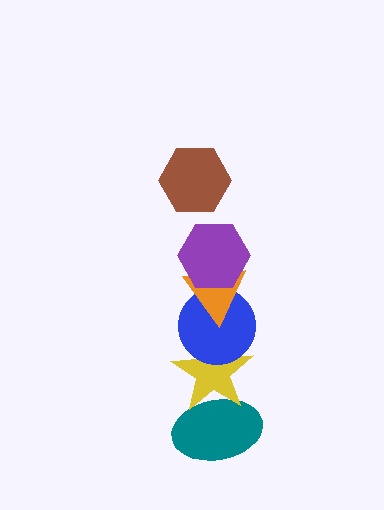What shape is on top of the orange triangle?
The purple hexagon is on top of the orange triangle.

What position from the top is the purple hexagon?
The purple hexagon is 2nd from the top.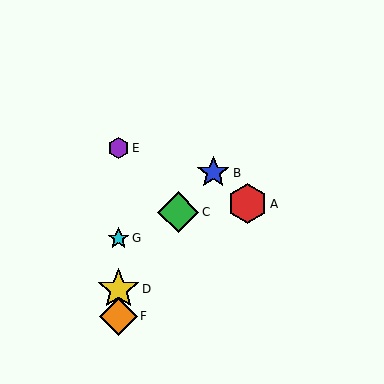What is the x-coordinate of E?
Object E is at x≈118.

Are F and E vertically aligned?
Yes, both are at x≈118.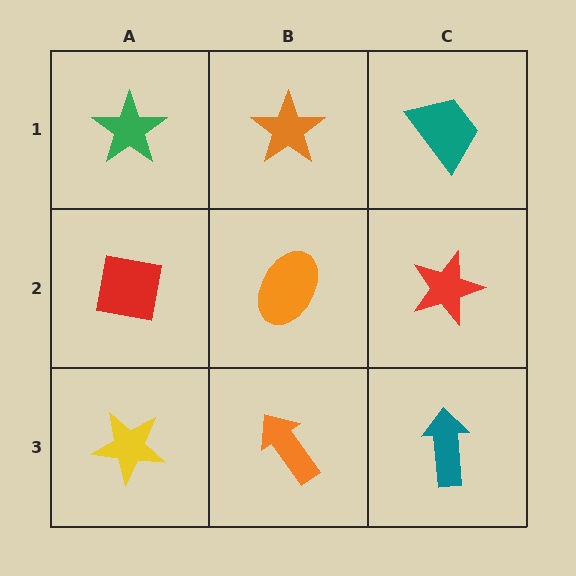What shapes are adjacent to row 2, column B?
An orange star (row 1, column B), an orange arrow (row 3, column B), a red square (row 2, column A), a red star (row 2, column C).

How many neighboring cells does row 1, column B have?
3.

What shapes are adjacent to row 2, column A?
A green star (row 1, column A), a yellow star (row 3, column A), an orange ellipse (row 2, column B).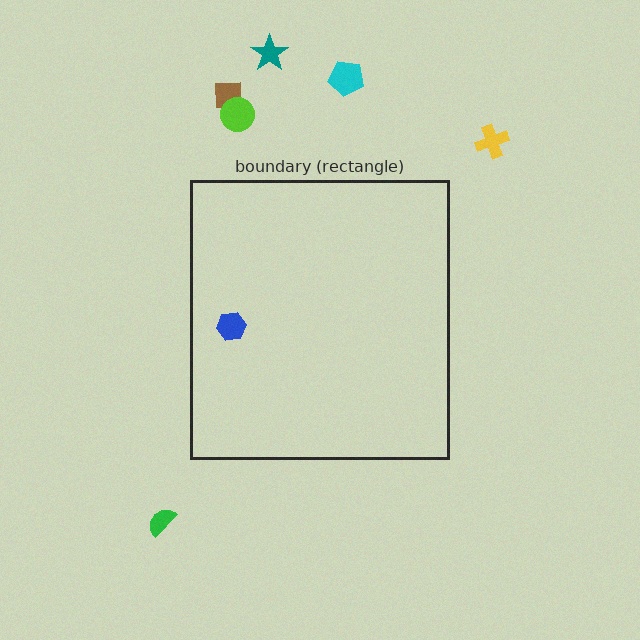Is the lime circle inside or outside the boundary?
Outside.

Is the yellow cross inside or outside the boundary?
Outside.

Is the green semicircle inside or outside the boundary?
Outside.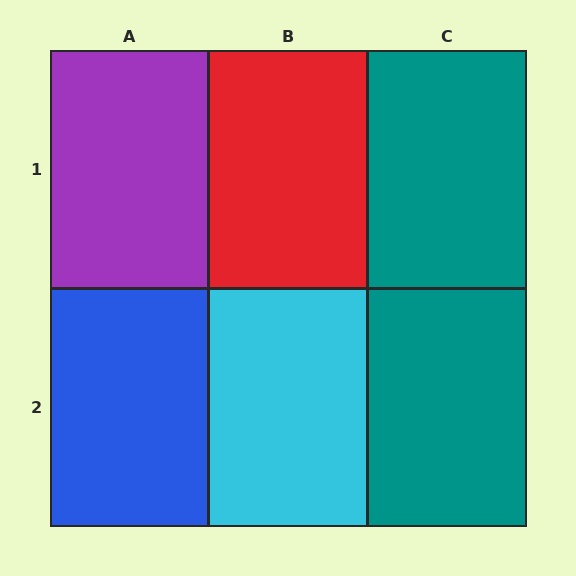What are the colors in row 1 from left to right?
Purple, red, teal.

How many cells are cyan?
1 cell is cyan.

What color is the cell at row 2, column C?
Teal.